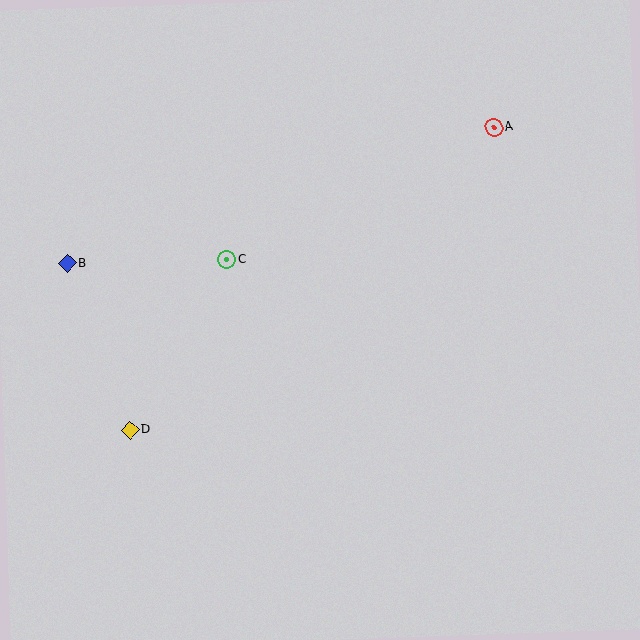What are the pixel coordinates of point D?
Point D is at (130, 430).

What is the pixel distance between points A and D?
The distance between A and D is 473 pixels.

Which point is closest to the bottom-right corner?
Point A is closest to the bottom-right corner.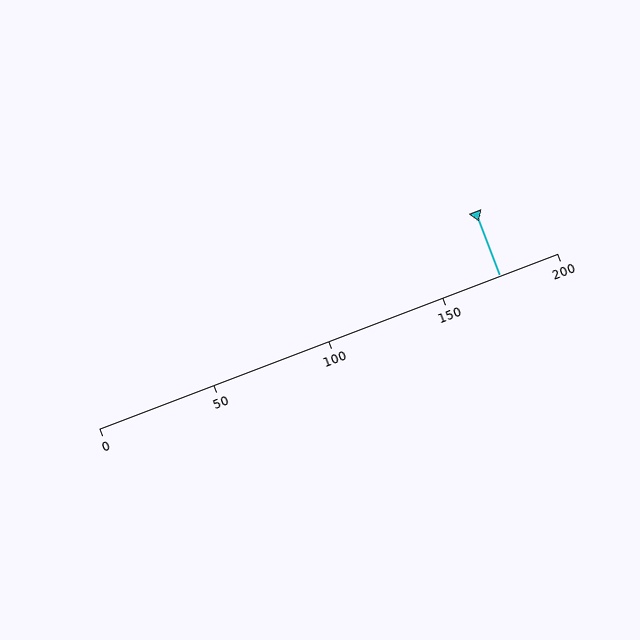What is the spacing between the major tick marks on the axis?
The major ticks are spaced 50 apart.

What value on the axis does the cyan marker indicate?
The marker indicates approximately 175.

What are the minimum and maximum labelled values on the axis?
The axis runs from 0 to 200.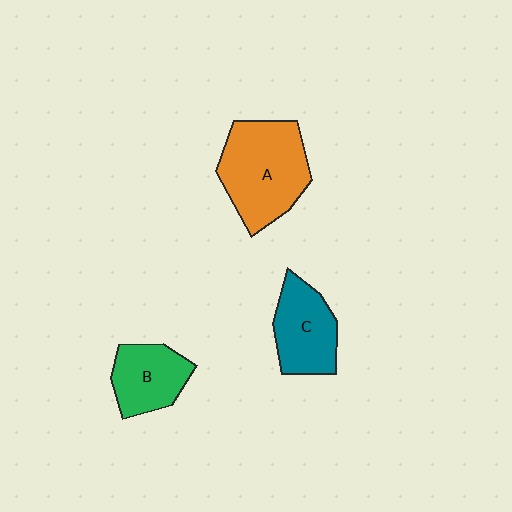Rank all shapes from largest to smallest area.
From largest to smallest: A (orange), C (teal), B (green).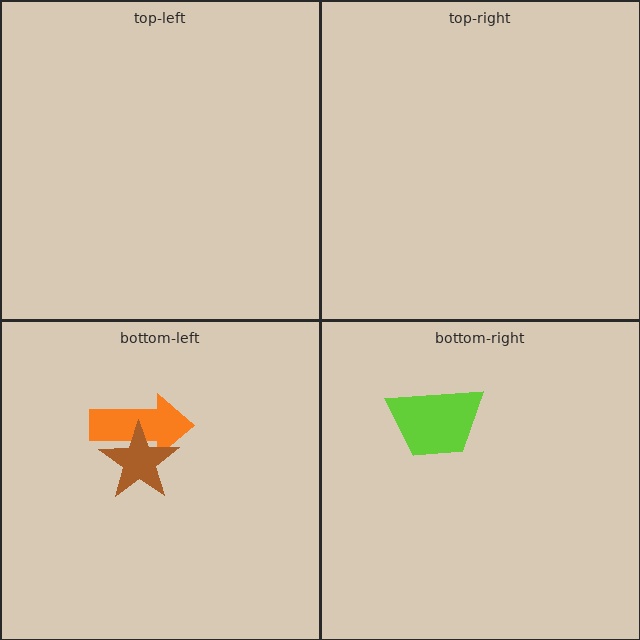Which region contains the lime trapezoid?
The bottom-right region.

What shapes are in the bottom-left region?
The orange arrow, the brown star.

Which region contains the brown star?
The bottom-left region.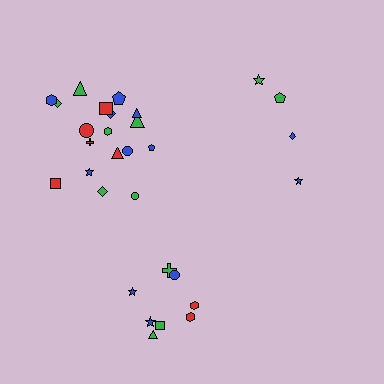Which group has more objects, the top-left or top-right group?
The top-left group.